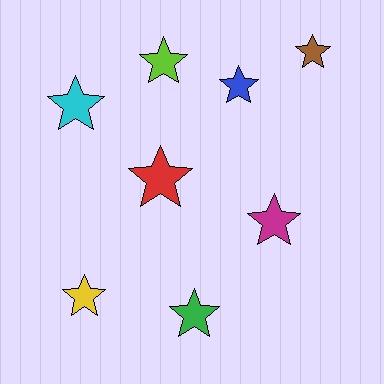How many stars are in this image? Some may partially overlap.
There are 8 stars.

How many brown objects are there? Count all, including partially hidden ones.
There is 1 brown object.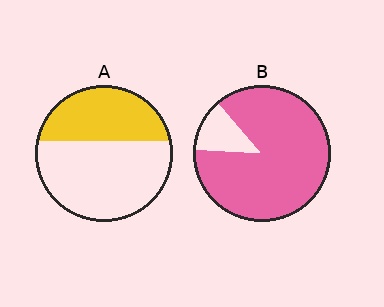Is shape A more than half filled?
No.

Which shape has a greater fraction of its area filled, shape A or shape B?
Shape B.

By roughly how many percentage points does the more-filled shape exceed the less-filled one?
By roughly 50 percentage points (B over A).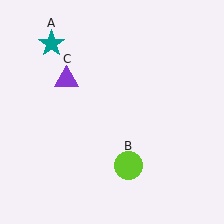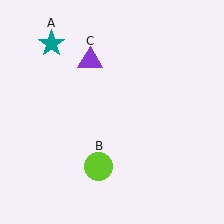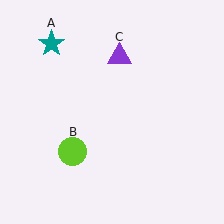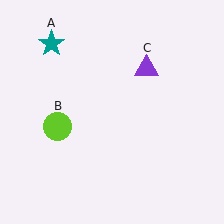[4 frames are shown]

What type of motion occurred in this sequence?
The lime circle (object B), purple triangle (object C) rotated clockwise around the center of the scene.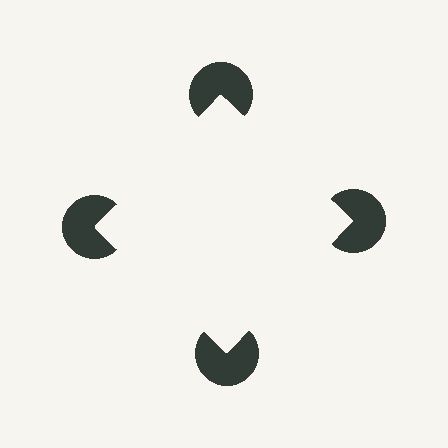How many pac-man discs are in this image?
There are 4 — one at each vertex of the illusory square.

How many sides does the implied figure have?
4 sides.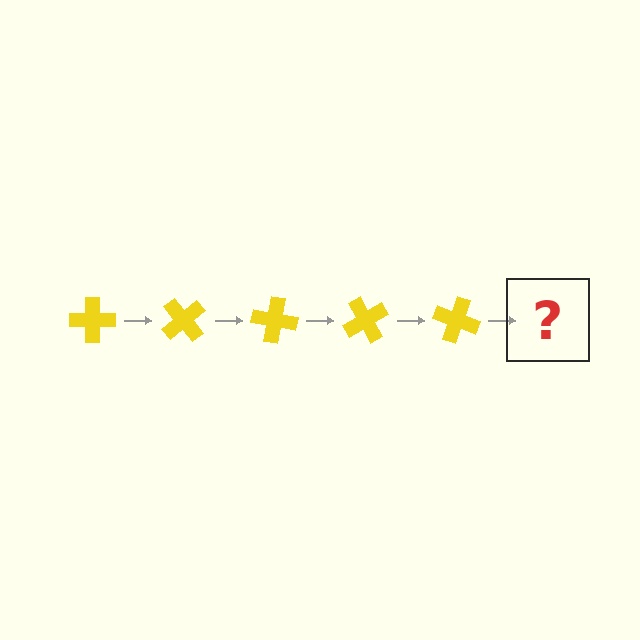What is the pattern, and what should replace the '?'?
The pattern is that the cross rotates 50 degrees each step. The '?' should be a yellow cross rotated 250 degrees.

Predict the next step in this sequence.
The next step is a yellow cross rotated 250 degrees.